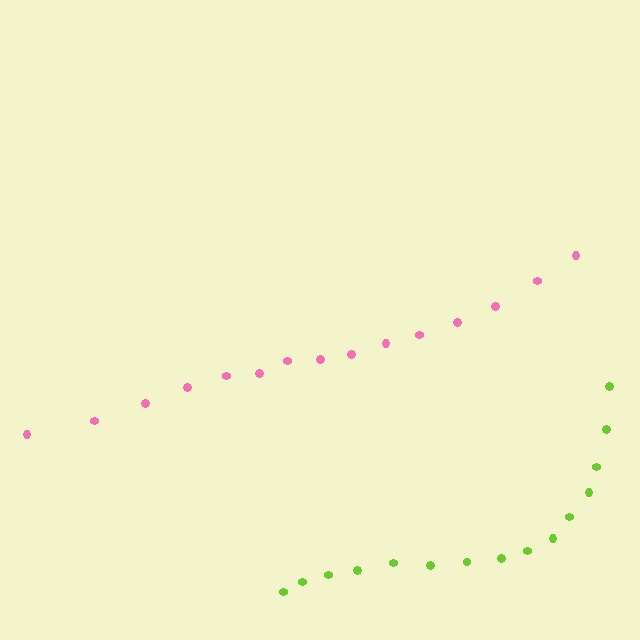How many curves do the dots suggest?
There are 2 distinct paths.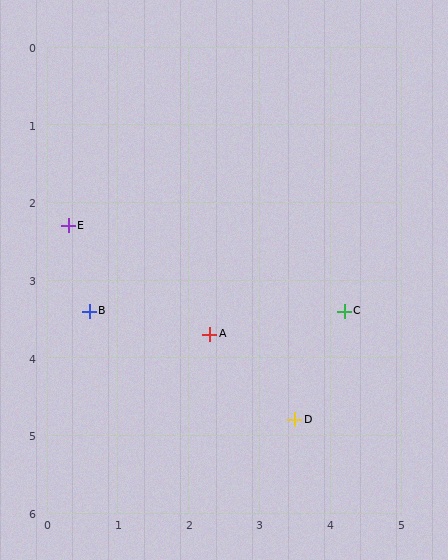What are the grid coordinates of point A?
Point A is at approximately (2.3, 3.7).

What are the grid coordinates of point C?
Point C is at approximately (4.2, 3.4).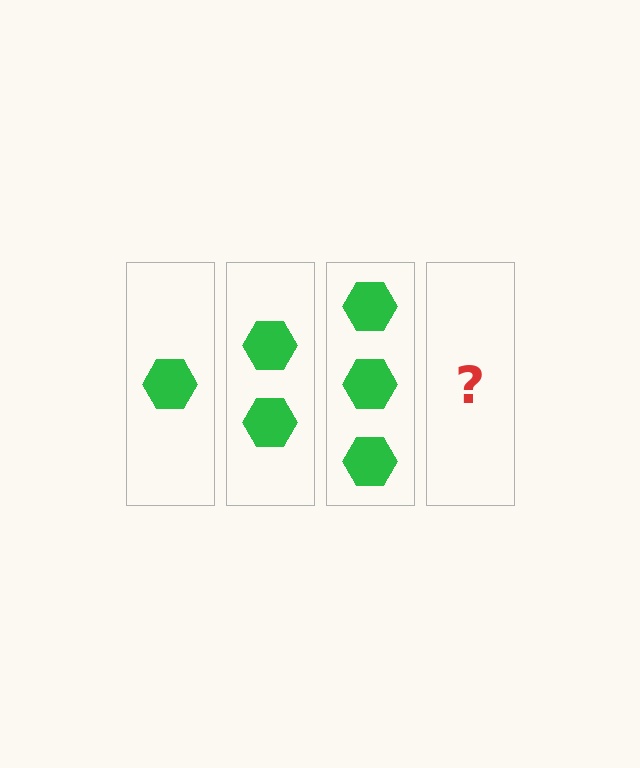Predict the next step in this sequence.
The next step is 4 hexagons.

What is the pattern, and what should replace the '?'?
The pattern is that each step adds one more hexagon. The '?' should be 4 hexagons.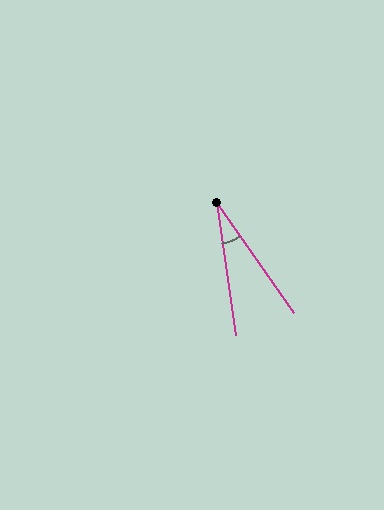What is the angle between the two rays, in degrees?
Approximately 27 degrees.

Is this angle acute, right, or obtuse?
It is acute.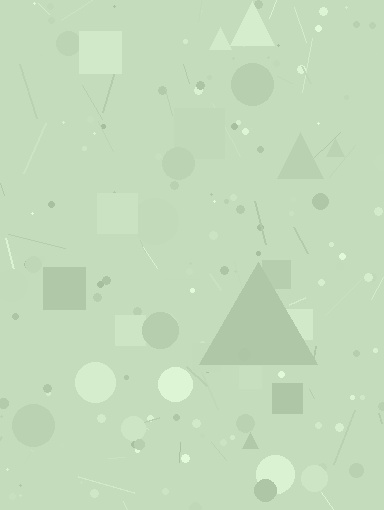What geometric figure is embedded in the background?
A triangle is embedded in the background.